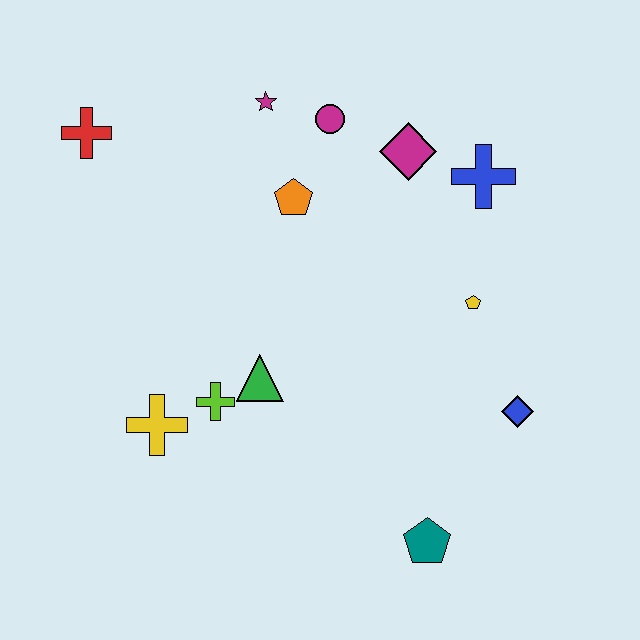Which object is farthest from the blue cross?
The yellow cross is farthest from the blue cross.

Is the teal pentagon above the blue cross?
No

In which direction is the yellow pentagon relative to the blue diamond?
The yellow pentagon is above the blue diamond.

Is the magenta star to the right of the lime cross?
Yes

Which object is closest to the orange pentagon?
The magenta circle is closest to the orange pentagon.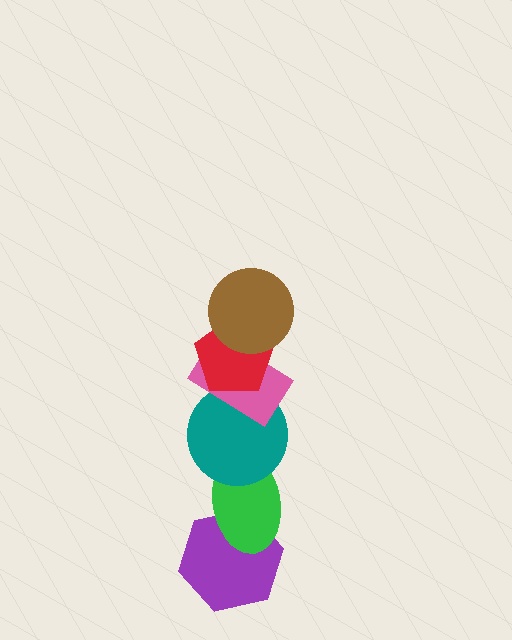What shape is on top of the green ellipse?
The teal circle is on top of the green ellipse.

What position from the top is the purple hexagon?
The purple hexagon is 6th from the top.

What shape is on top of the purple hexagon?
The green ellipse is on top of the purple hexagon.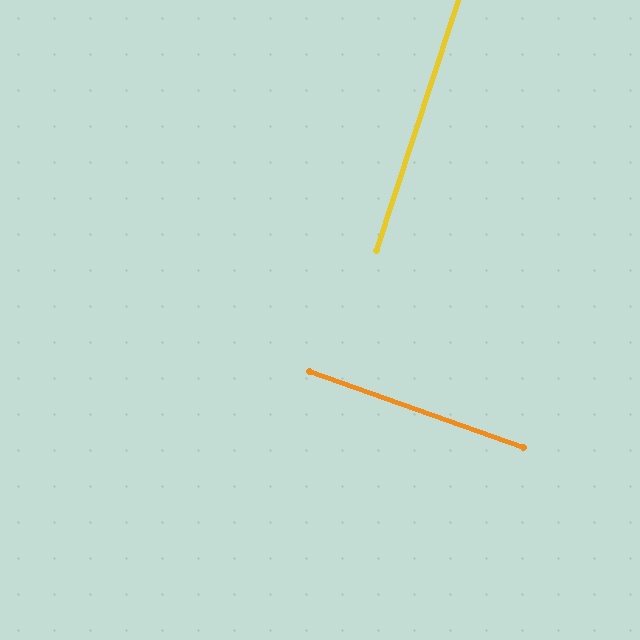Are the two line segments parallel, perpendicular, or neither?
Perpendicular — they meet at approximately 88°.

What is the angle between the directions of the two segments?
Approximately 88 degrees.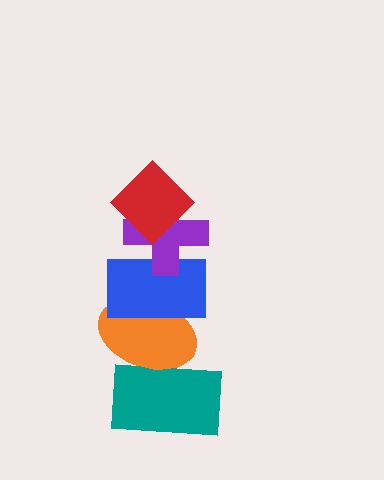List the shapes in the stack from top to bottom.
From top to bottom: the red diamond, the purple cross, the blue rectangle, the orange ellipse, the teal rectangle.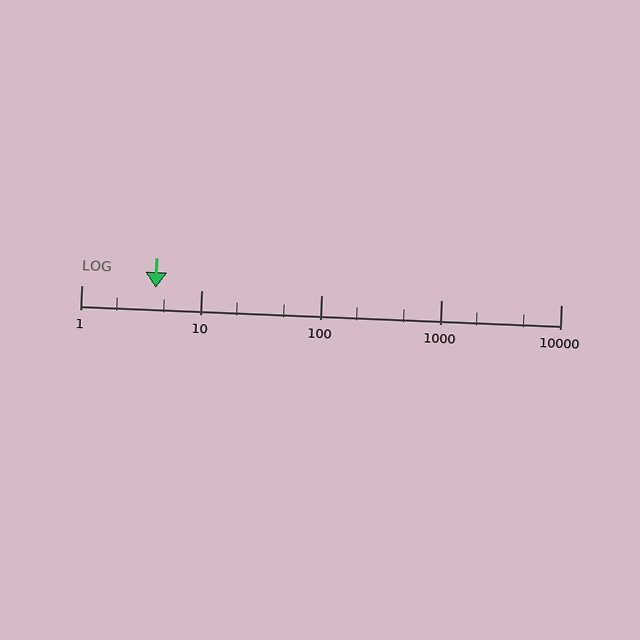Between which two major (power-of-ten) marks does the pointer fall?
The pointer is between 1 and 10.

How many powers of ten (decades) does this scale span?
The scale spans 4 decades, from 1 to 10000.